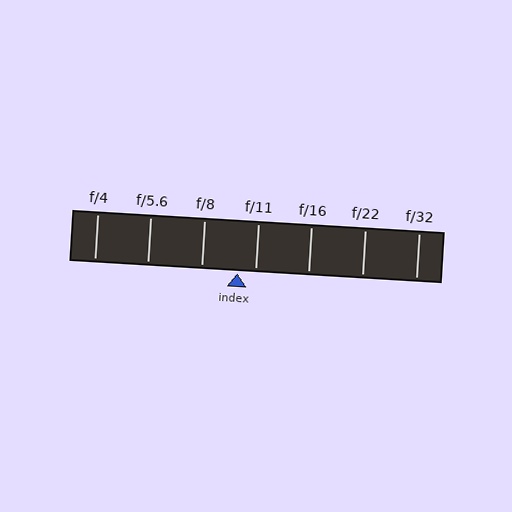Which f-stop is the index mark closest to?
The index mark is closest to f/11.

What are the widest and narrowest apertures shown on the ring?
The widest aperture shown is f/4 and the narrowest is f/32.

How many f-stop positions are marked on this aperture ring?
There are 7 f-stop positions marked.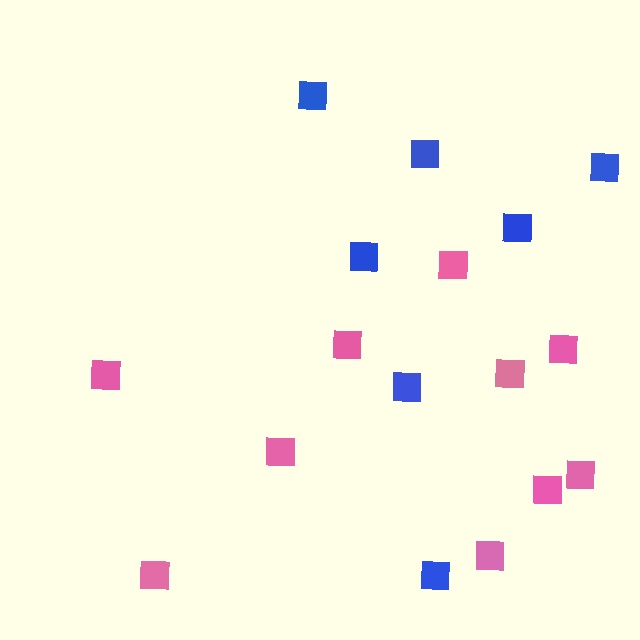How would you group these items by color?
There are 2 groups: one group of blue squares (7) and one group of pink squares (10).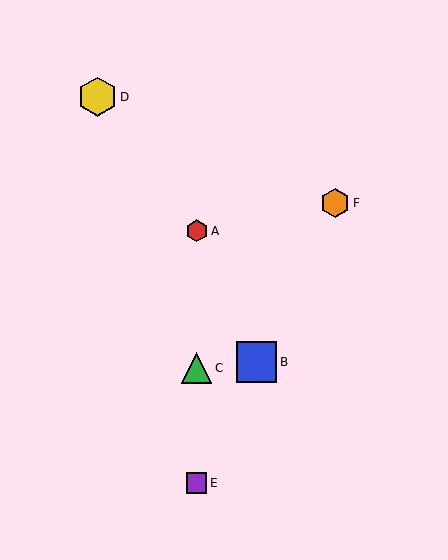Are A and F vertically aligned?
No, A is at x≈197 and F is at x≈335.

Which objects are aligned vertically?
Objects A, C, E are aligned vertically.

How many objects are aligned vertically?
3 objects (A, C, E) are aligned vertically.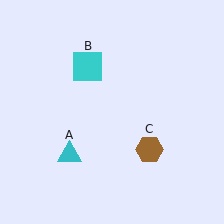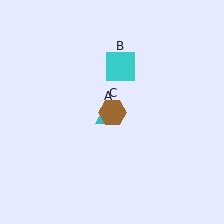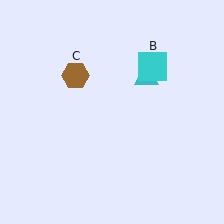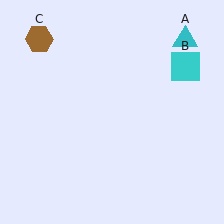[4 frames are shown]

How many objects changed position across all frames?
3 objects changed position: cyan triangle (object A), cyan square (object B), brown hexagon (object C).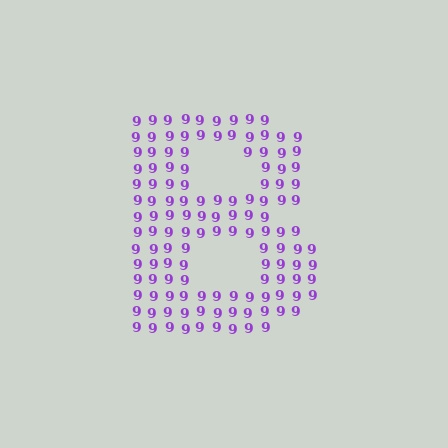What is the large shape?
The large shape is the letter B.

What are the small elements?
The small elements are digit 9's.